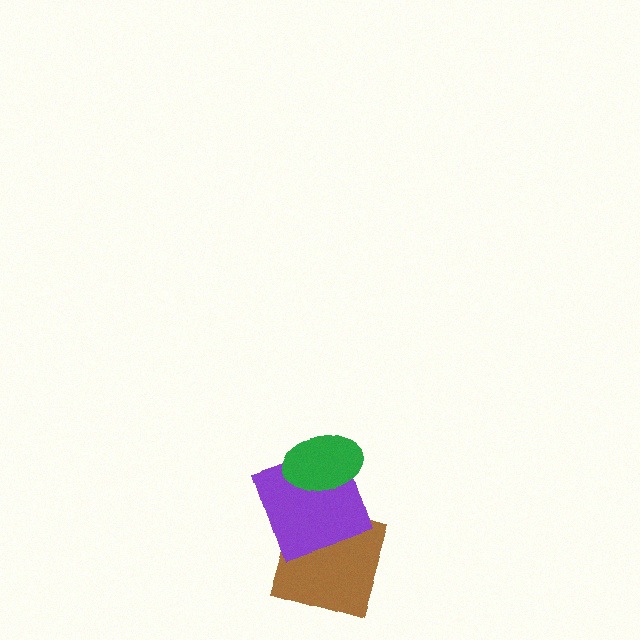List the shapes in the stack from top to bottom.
From top to bottom: the green ellipse, the purple square, the brown square.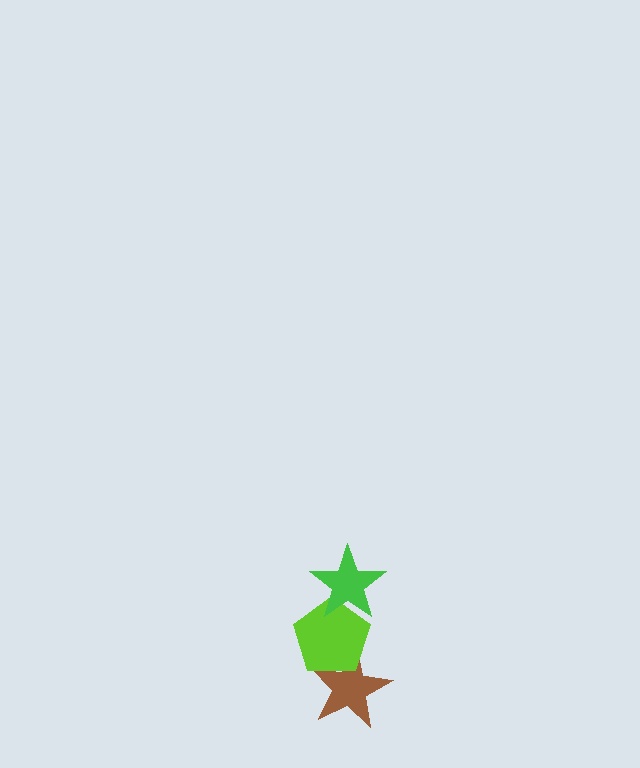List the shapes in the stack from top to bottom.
From top to bottom: the green star, the lime pentagon, the brown star.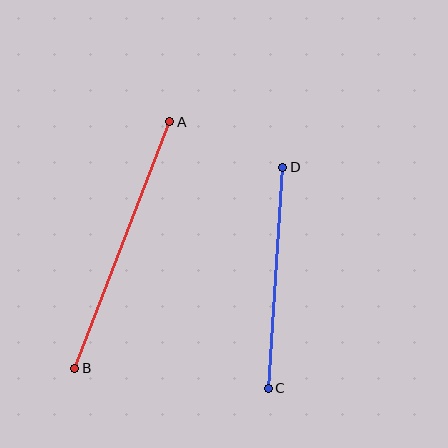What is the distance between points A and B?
The distance is approximately 264 pixels.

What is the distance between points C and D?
The distance is approximately 222 pixels.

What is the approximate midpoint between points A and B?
The midpoint is at approximately (122, 245) pixels.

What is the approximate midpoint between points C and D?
The midpoint is at approximately (275, 278) pixels.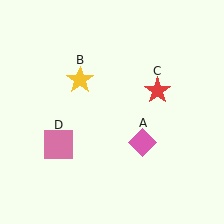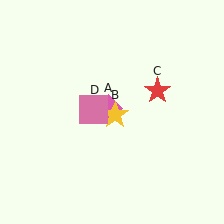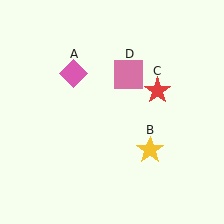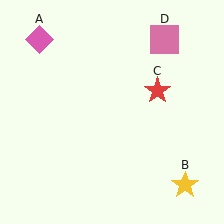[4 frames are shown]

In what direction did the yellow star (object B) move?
The yellow star (object B) moved down and to the right.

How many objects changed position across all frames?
3 objects changed position: pink diamond (object A), yellow star (object B), pink square (object D).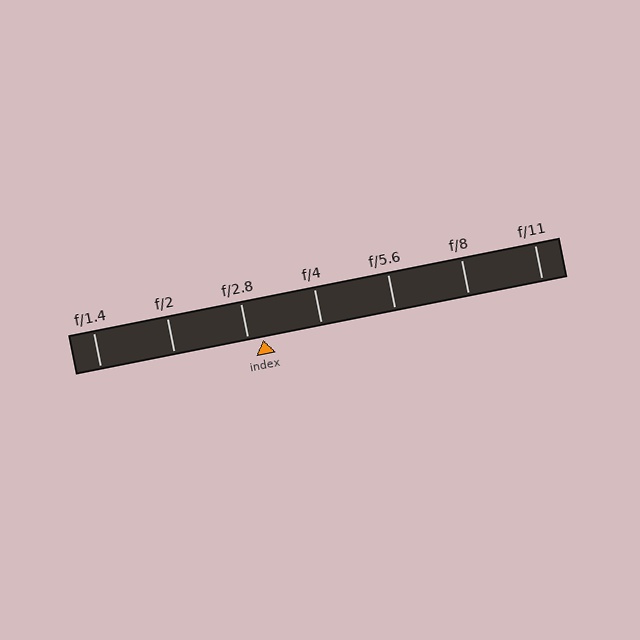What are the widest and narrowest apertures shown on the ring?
The widest aperture shown is f/1.4 and the narrowest is f/11.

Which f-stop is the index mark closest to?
The index mark is closest to f/2.8.